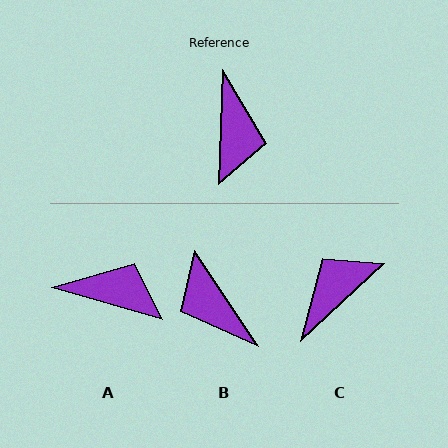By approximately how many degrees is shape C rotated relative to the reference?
Approximately 135 degrees counter-clockwise.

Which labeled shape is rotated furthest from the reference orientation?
B, about 144 degrees away.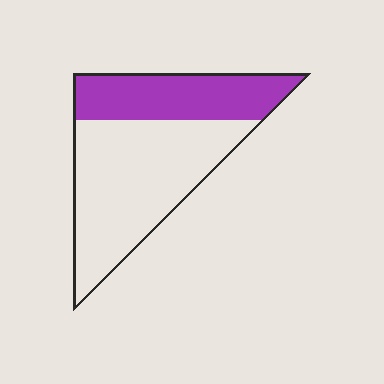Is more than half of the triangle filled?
No.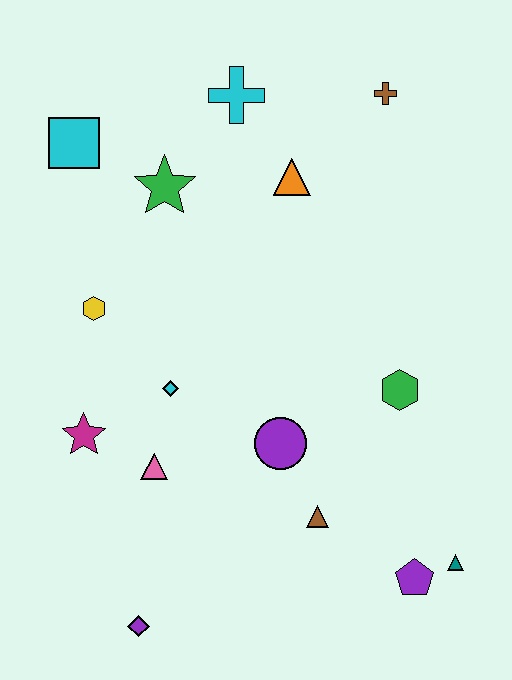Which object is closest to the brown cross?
The orange triangle is closest to the brown cross.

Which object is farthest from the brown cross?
The purple diamond is farthest from the brown cross.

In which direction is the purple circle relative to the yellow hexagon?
The purple circle is to the right of the yellow hexagon.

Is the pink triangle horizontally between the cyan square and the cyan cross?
Yes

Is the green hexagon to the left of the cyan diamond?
No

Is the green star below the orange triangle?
Yes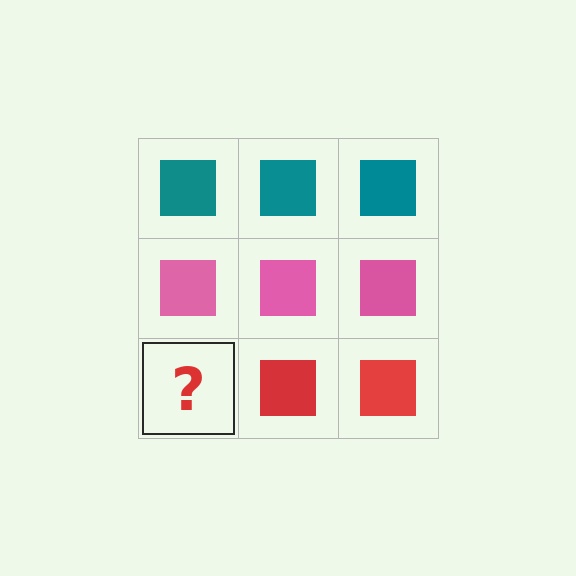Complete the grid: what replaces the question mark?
The question mark should be replaced with a red square.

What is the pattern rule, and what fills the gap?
The rule is that each row has a consistent color. The gap should be filled with a red square.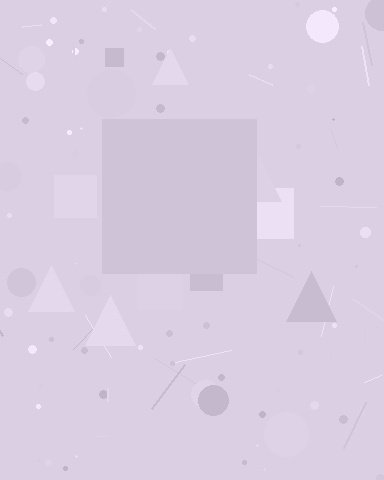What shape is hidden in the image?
A square is hidden in the image.